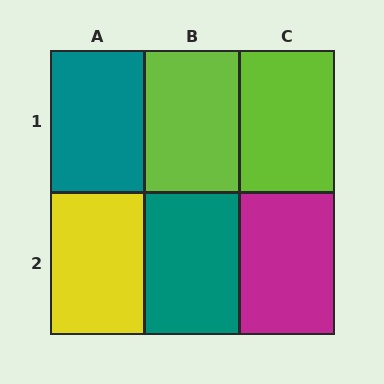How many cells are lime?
2 cells are lime.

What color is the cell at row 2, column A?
Yellow.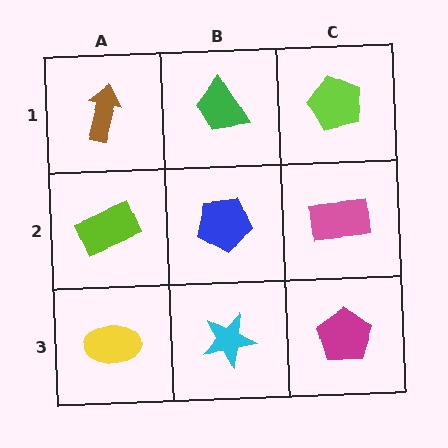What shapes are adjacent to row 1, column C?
A pink rectangle (row 2, column C), a green trapezoid (row 1, column B).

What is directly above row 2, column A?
A brown arrow.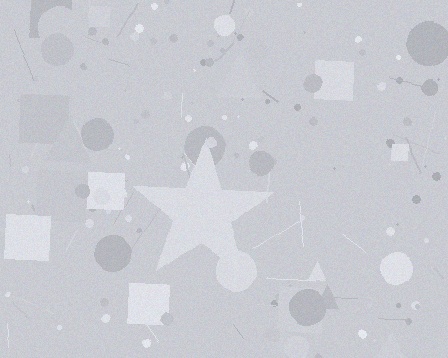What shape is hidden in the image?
A star is hidden in the image.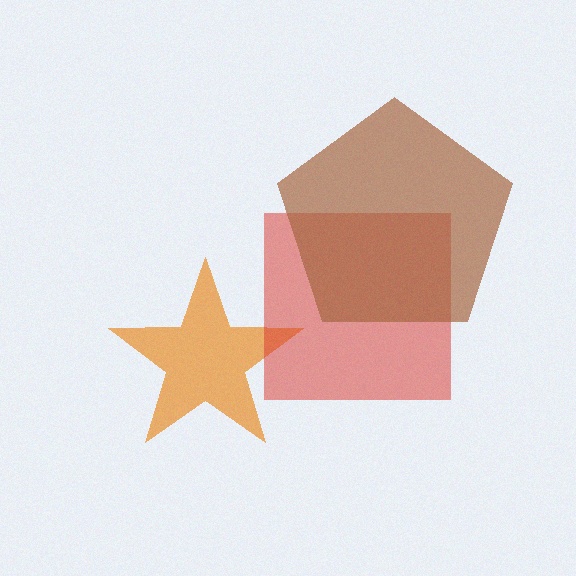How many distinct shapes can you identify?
There are 3 distinct shapes: an orange star, a red square, a brown pentagon.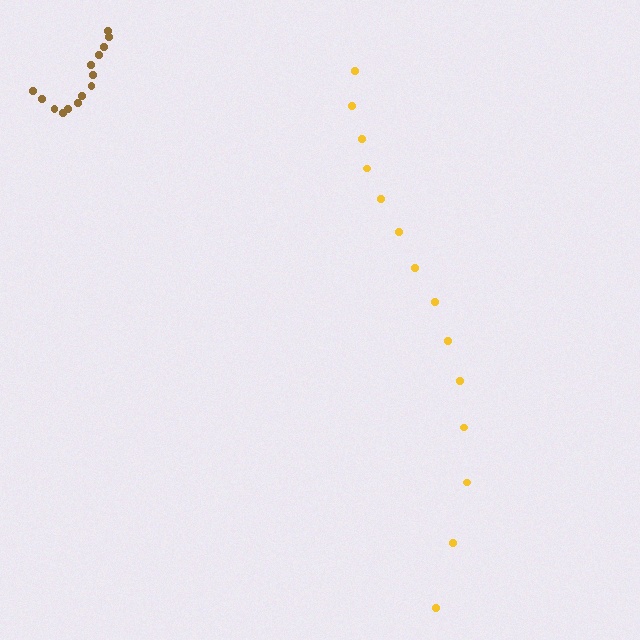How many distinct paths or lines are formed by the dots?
There are 2 distinct paths.